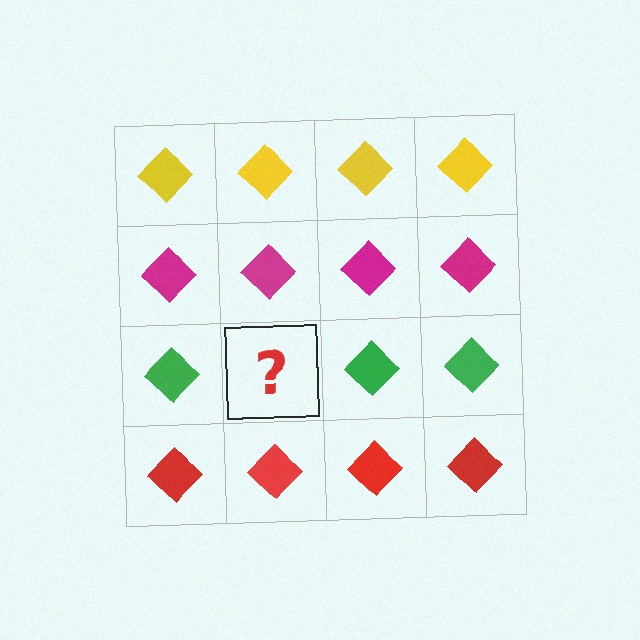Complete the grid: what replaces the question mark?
The question mark should be replaced with a green diamond.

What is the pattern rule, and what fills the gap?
The rule is that each row has a consistent color. The gap should be filled with a green diamond.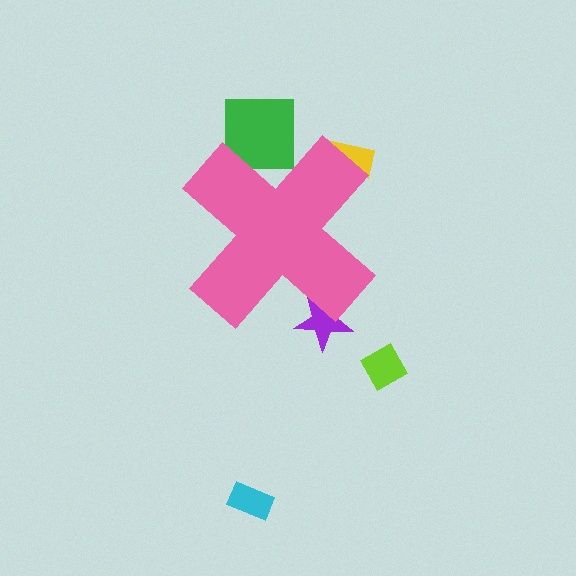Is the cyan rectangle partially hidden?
No, the cyan rectangle is fully visible.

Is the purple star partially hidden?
Yes, the purple star is partially hidden behind the pink cross.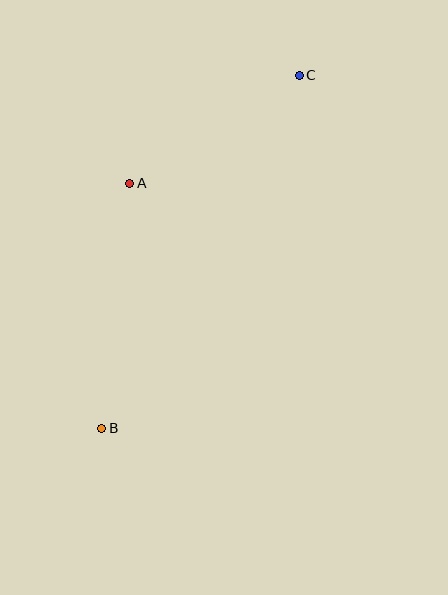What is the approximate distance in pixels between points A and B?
The distance between A and B is approximately 246 pixels.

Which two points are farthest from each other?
Points B and C are farthest from each other.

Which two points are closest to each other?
Points A and C are closest to each other.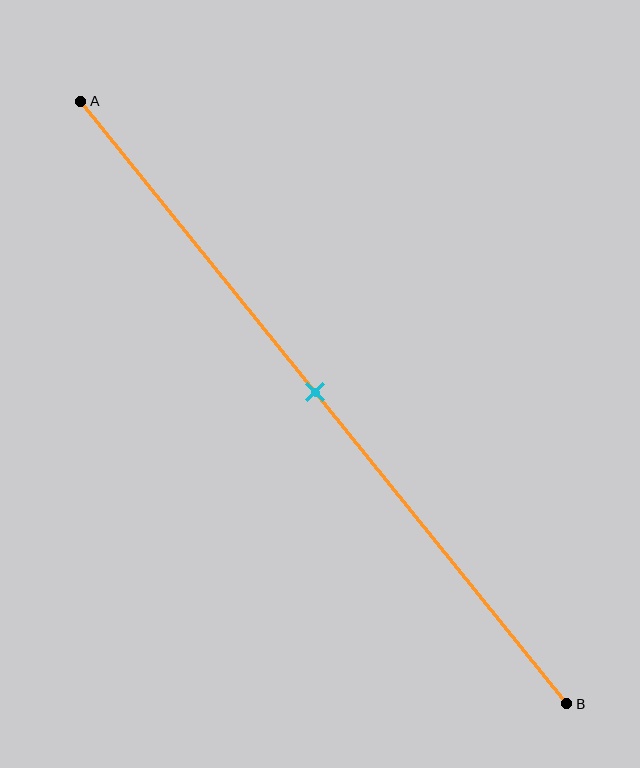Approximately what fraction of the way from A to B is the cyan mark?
The cyan mark is approximately 50% of the way from A to B.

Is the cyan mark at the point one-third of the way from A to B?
No, the mark is at about 50% from A, not at the 33% one-third point.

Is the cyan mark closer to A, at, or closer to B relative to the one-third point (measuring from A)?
The cyan mark is closer to point B than the one-third point of segment AB.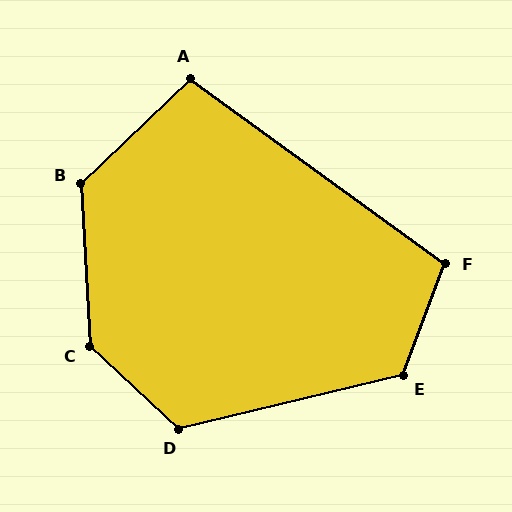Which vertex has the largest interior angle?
C, at approximately 136 degrees.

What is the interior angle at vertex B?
Approximately 131 degrees (obtuse).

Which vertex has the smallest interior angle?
A, at approximately 100 degrees.